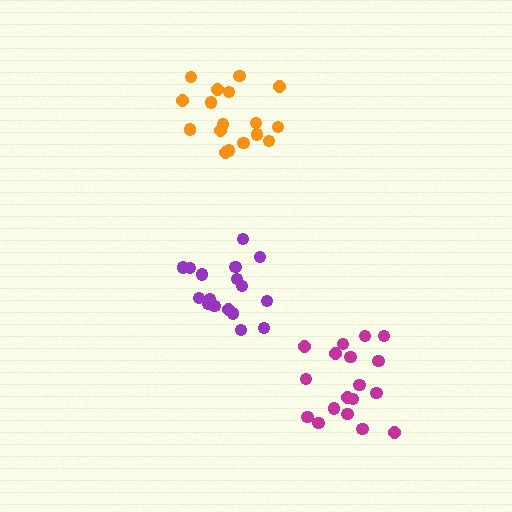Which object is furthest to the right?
The magenta cluster is rightmost.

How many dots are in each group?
Group 1: 18 dots, Group 2: 17 dots, Group 3: 17 dots (52 total).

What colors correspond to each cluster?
The clusters are colored: magenta, orange, purple.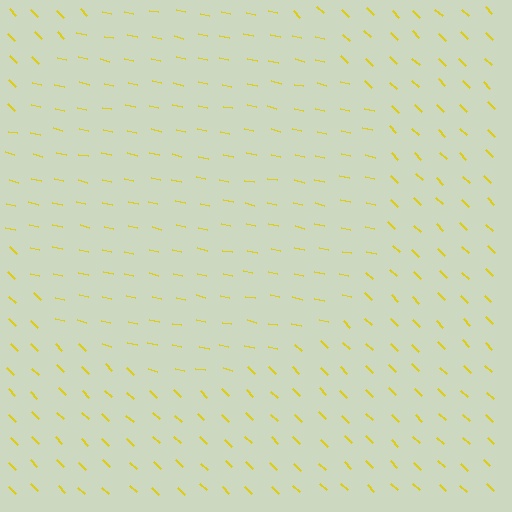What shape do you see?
I see a circle.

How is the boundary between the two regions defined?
The boundary is defined purely by a change in line orientation (approximately 32 degrees difference). All lines are the same color and thickness.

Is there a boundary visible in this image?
Yes, there is a texture boundary formed by a change in line orientation.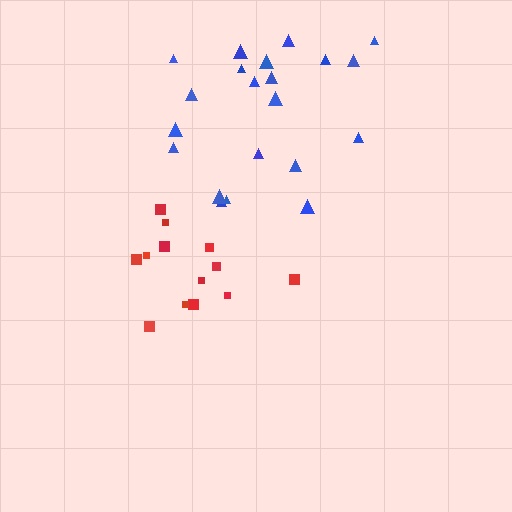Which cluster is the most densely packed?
Red.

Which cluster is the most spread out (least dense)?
Blue.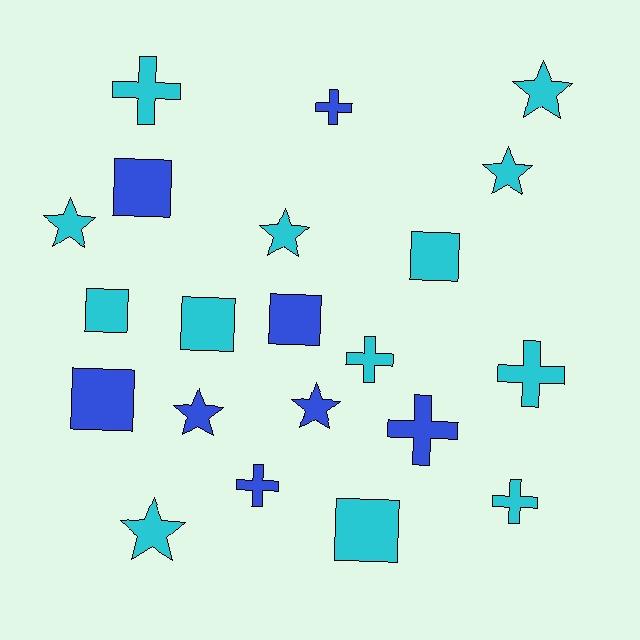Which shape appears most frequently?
Cross, with 7 objects.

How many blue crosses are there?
There are 3 blue crosses.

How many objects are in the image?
There are 21 objects.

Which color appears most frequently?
Cyan, with 13 objects.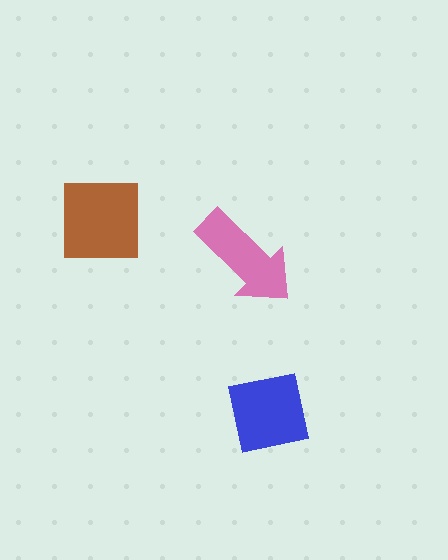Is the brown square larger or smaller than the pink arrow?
Larger.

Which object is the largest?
The brown square.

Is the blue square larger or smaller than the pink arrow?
Larger.